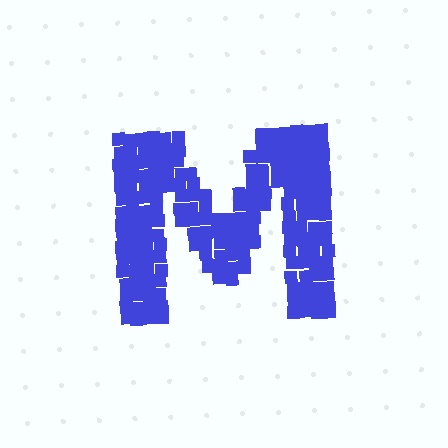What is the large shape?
The large shape is the letter M.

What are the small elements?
The small elements are squares.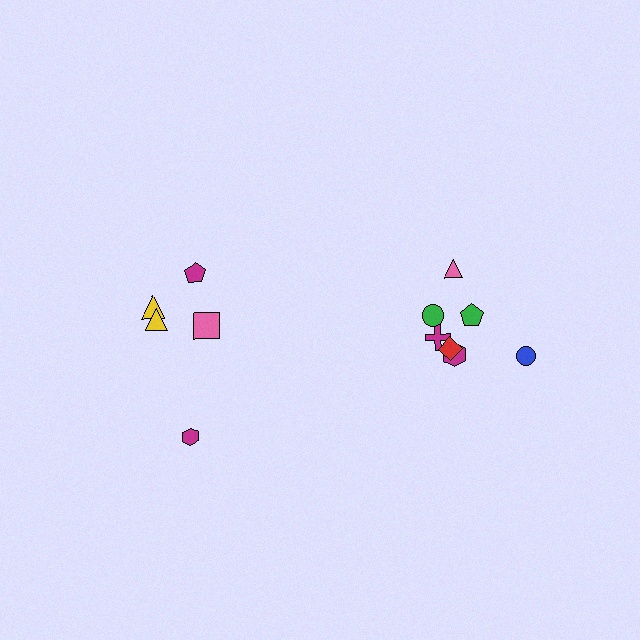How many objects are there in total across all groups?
There are 12 objects.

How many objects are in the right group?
There are 7 objects.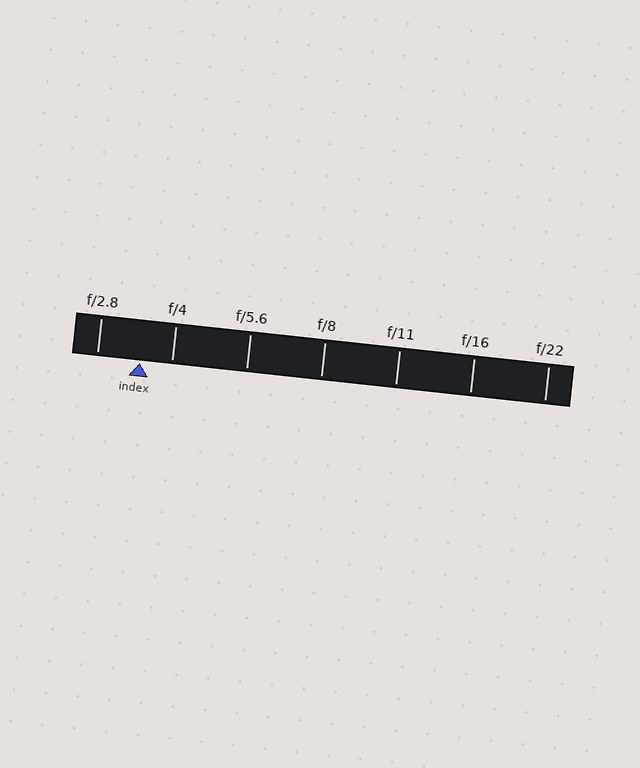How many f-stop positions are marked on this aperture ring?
There are 7 f-stop positions marked.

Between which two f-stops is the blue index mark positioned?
The index mark is between f/2.8 and f/4.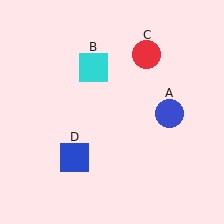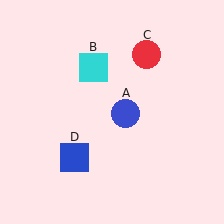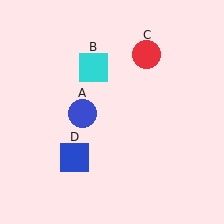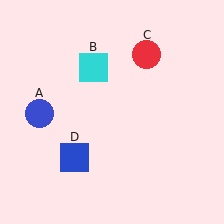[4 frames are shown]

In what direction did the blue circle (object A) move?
The blue circle (object A) moved left.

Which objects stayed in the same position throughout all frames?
Cyan square (object B) and red circle (object C) and blue square (object D) remained stationary.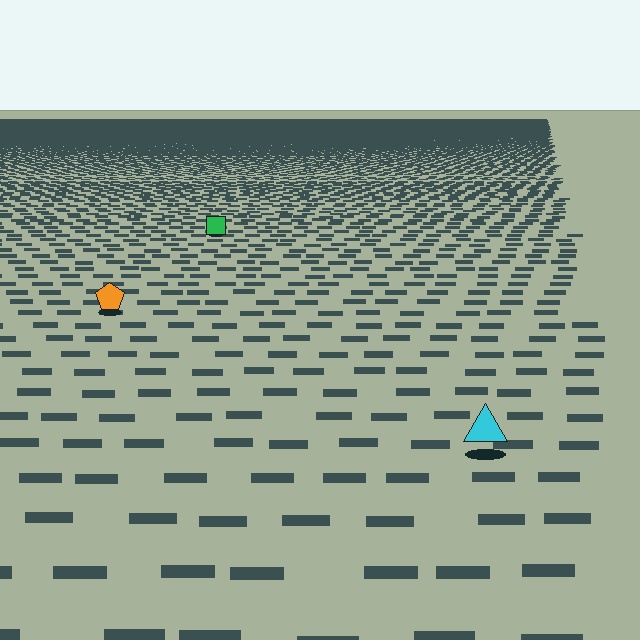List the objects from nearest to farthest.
From nearest to farthest: the cyan triangle, the orange pentagon, the green square.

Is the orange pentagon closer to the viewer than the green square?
Yes. The orange pentagon is closer — you can tell from the texture gradient: the ground texture is coarser near it.